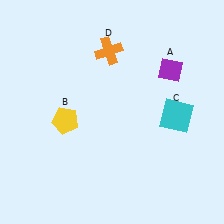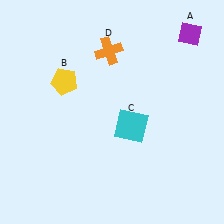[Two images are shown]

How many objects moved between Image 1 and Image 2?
3 objects moved between the two images.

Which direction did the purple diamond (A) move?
The purple diamond (A) moved up.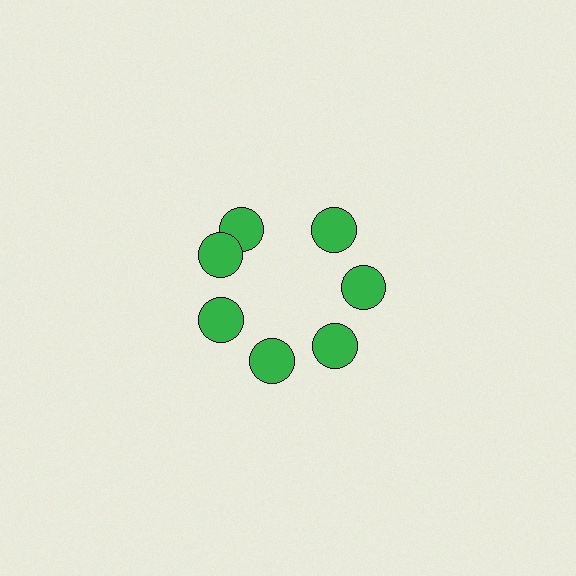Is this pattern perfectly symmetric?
No. The 7 green circles are arranged in a ring, but one element near the 12 o'clock position is rotated out of alignment along the ring, breaking the 7-fold rotational symmetry.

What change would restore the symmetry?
The symmetry would be restored by rotating it back into even spacing with its neighbors so that all 7 circles sit at equal angles and equal distance from the center.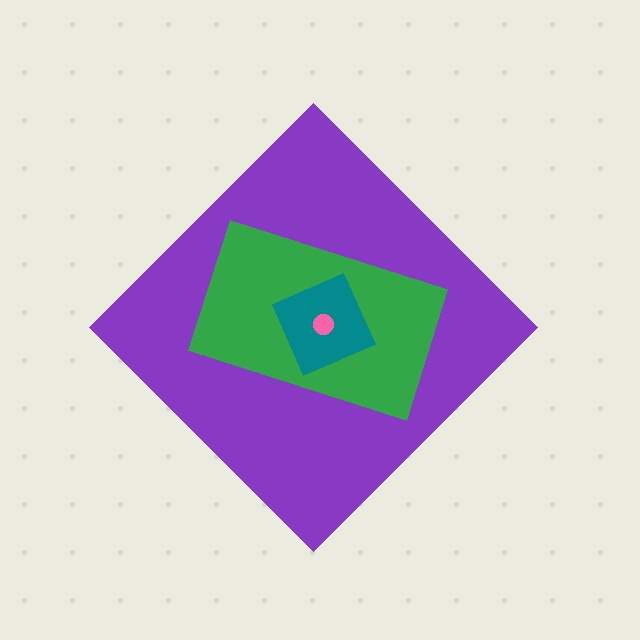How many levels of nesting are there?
4.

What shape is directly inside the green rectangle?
The teal square.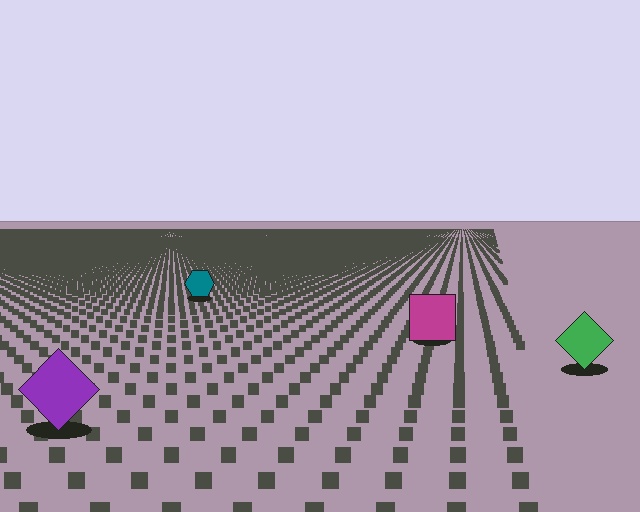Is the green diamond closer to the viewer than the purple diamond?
No. The purple diamond is closer — you can tell from the texture gradient: the ground texture is coarser near it.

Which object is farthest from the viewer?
The teal hexagon is farthest from the viewer. It appears smaller and the ground texture around it is denser.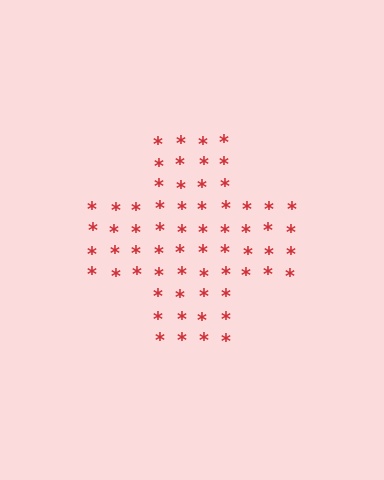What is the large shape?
The large shape is a cross.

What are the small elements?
The small elements are asterisks.